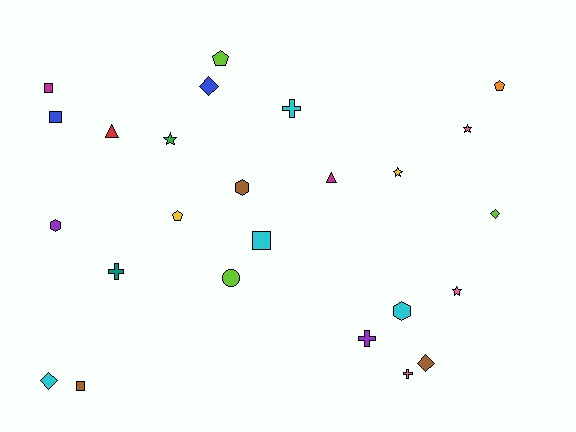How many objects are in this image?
There are 25 objects.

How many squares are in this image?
There are 4 squares.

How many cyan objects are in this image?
There are 4 cyan objects.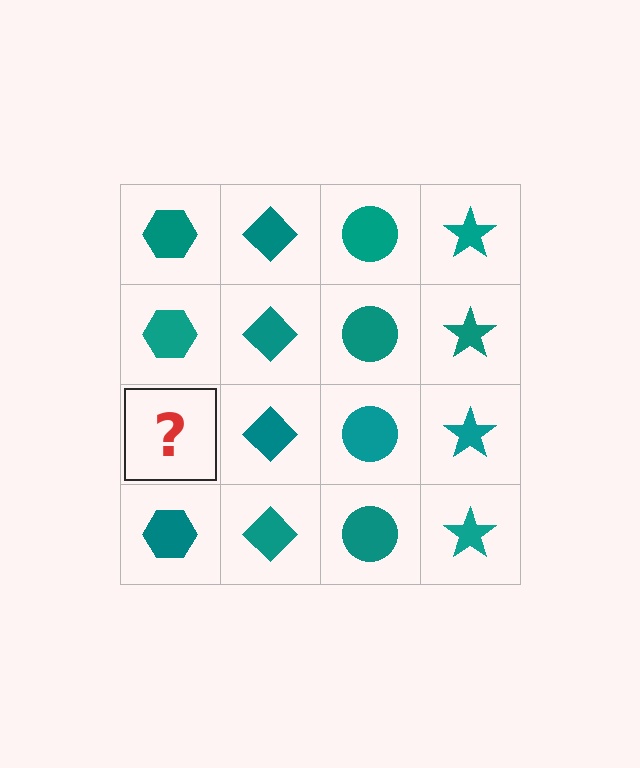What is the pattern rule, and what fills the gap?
The rule is that each column has a consistent shape. The gap should be filled with a teal hexagon.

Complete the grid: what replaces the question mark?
The question mark should be replaced with a teal hexagon.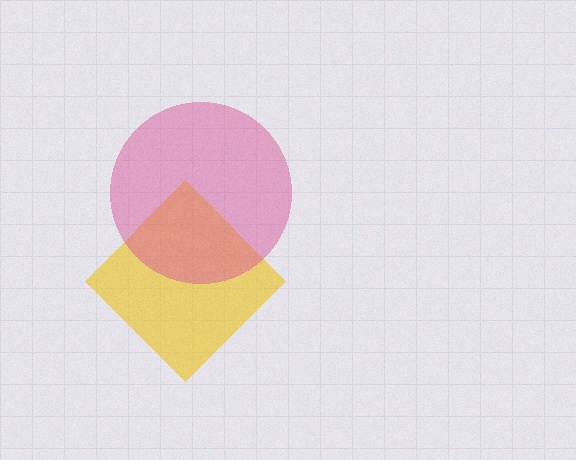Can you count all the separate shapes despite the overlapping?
Yes, there are 2 separate shapes.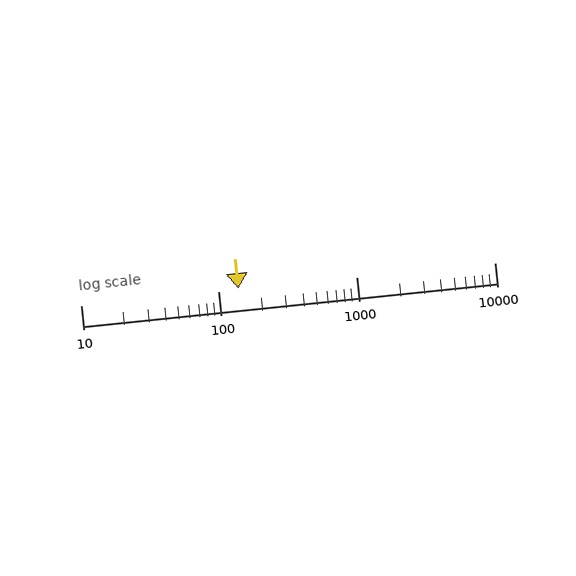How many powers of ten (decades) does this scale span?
The scale spans 3 decades, from 10 to 10000.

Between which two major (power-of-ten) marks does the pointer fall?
The pointer is between 100 and 1000.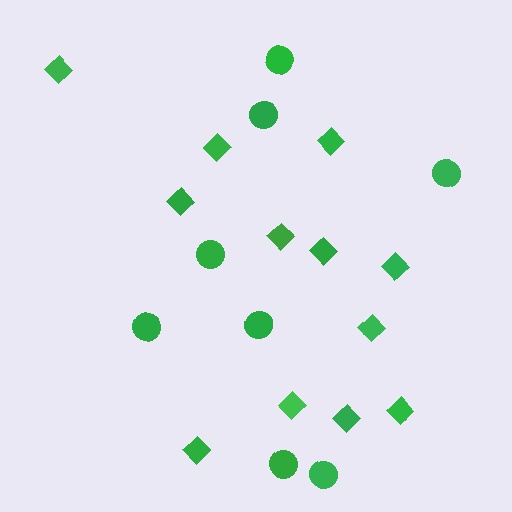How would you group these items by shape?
There are 2 groups: one group of circles (8) and one group of diamonds (12).